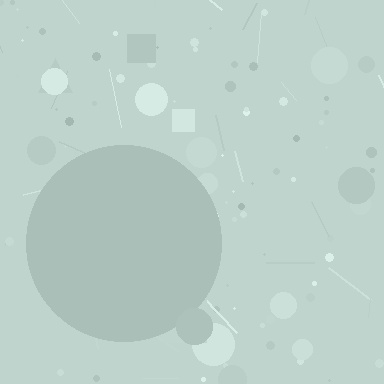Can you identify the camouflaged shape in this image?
The camouflaged shape is a circle.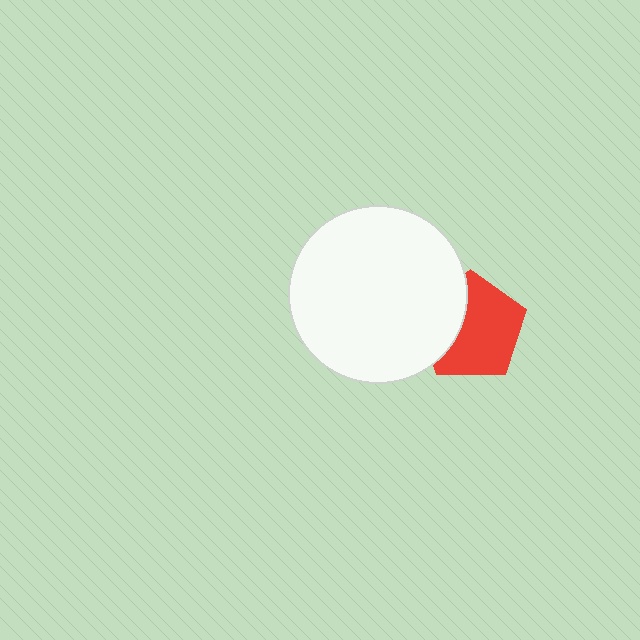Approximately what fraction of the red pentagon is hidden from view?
Roughly 33% of the red pentagon is hidden behind the white circle.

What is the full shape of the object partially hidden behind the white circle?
The partially hidden object is a red pentagon.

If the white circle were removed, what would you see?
You would see the complete red pentagon.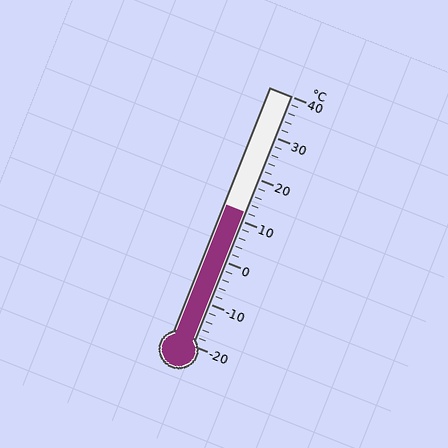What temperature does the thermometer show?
The thermometer shows approximately 12°C.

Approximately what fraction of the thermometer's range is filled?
The thermometer is filled to approximately 55% of its range.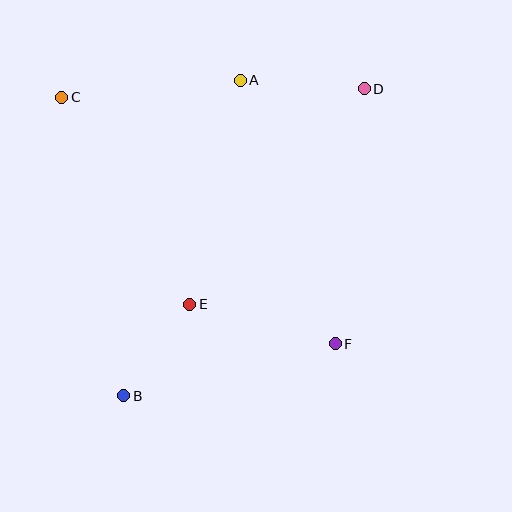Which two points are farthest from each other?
Points B and D are farthest from each other.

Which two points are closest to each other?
Points B and E are closest to each other.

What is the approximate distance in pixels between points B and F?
The distance between B and F is approximately 218 pixels.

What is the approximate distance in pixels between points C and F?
The distance between C and F is approximately 368 pixels.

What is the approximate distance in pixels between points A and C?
The distance between A and C is approximately 179 pixels.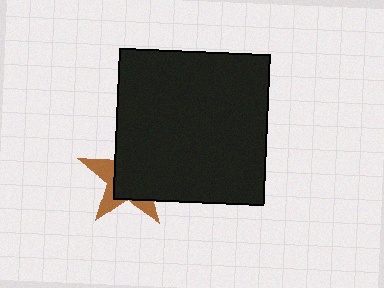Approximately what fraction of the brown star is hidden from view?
Roughly 66% of the brown star is hidden behind the black square.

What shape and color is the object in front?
The object in front is a black square.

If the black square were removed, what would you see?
You would see the complete brown star.